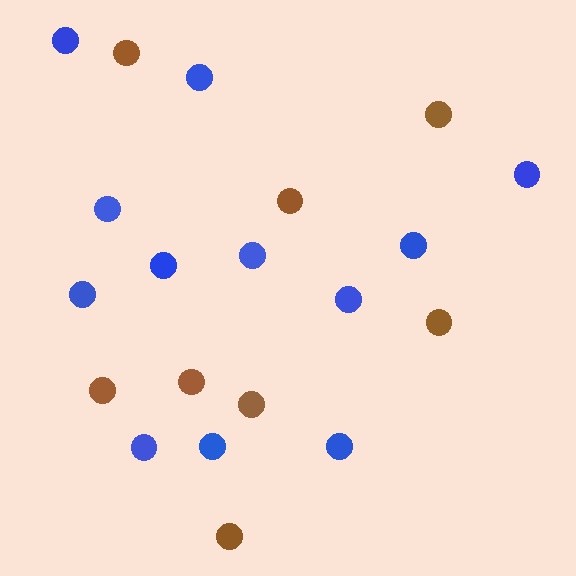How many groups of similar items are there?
There are 2 groups: one group of brown circles (8) and one group of blue circles (12).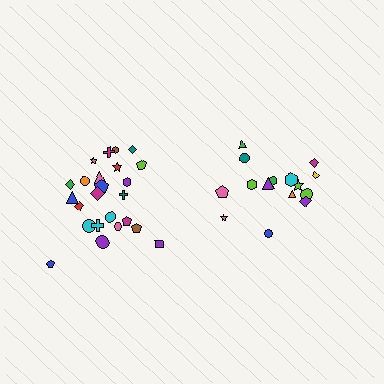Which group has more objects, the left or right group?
The left group.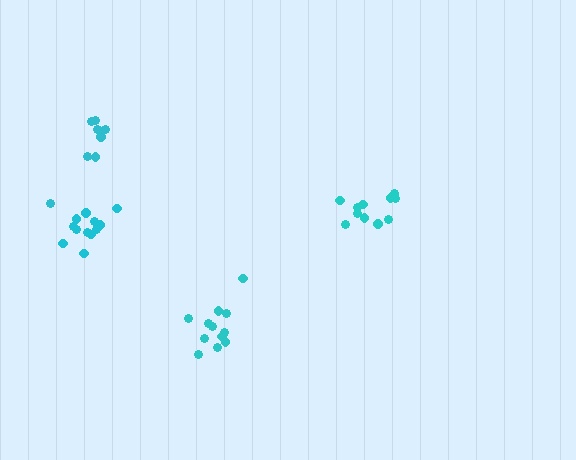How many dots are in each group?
Group 1: 12 dots, Group 2: 12 dots, Group 3: 10 dots, Group 4: 11 dots (45 total).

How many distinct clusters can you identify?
There are 4 distinct clusters.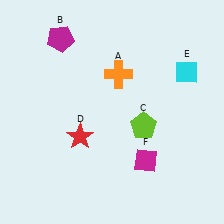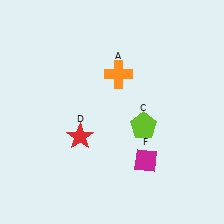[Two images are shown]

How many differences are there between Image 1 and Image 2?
There are 2 differences between the two images.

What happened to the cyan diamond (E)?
The cyan diamond (E) was removed in Image 2. It was in the top-right area of Image 1.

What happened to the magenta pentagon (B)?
The magenta pentagon (B) was removed in Image 2. It was in the top-left area of Image 1.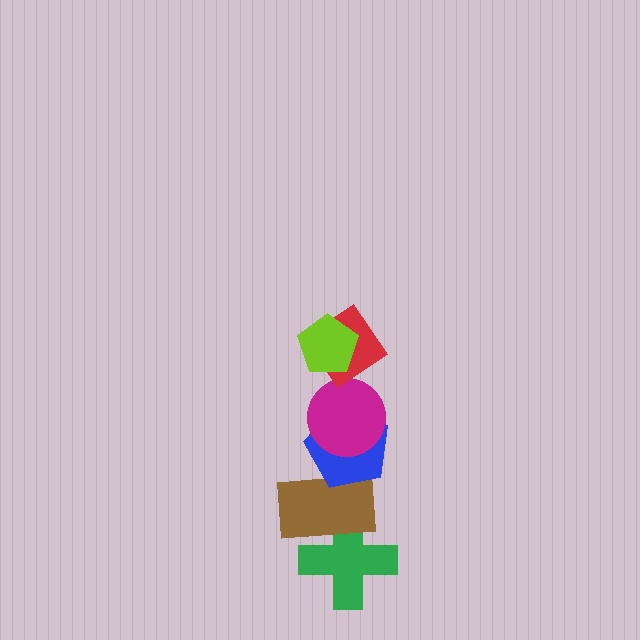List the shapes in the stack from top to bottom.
From top to bottom: the lime pentagon, the red diamond, the magenta circle, the blue pentagon, the brown rectangle, the green cross.